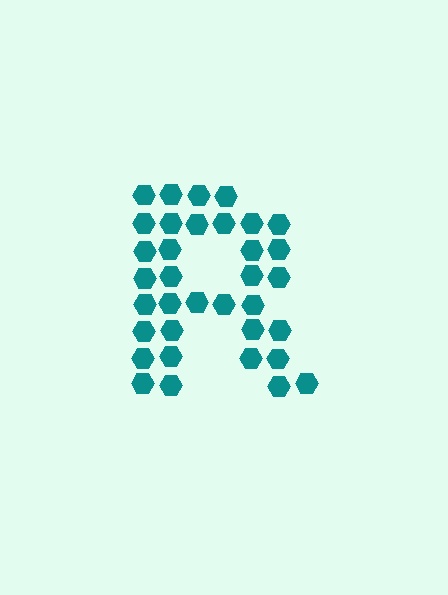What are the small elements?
The small elements are hexagons.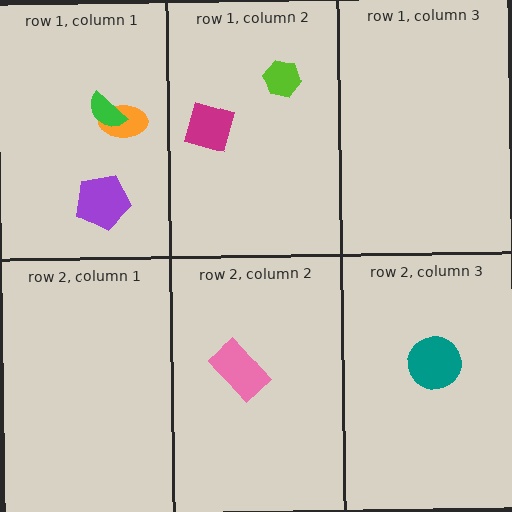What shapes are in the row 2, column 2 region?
The pink rectangle.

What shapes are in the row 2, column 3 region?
The teal circle.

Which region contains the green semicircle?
The row 1, column 1 region.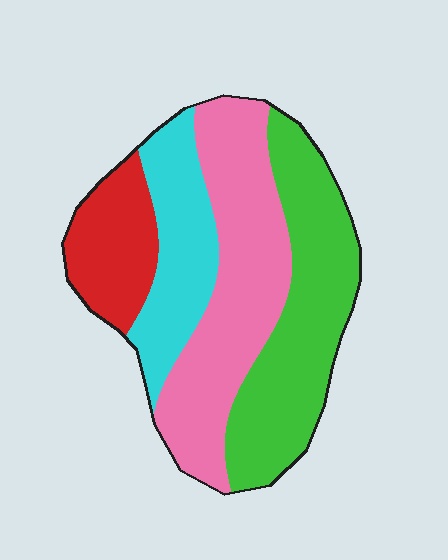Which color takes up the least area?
Red, at roughly 15%.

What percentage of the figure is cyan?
Cyan takes up about one fifth (1/5) of the figure.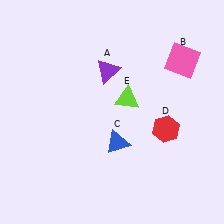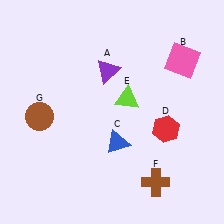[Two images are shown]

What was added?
A brown cross (F), a brown circle (G) were added in Image 2.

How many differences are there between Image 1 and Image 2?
There are 2 differences between the two images.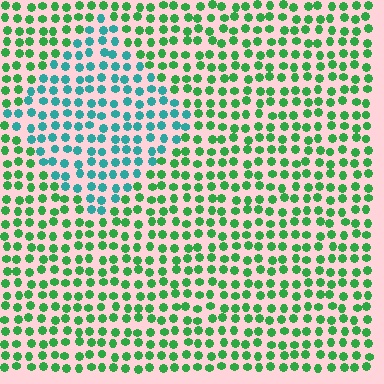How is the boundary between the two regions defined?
The boundary is defined purely by a slight shift in hue (about 46 degrees). Spacing, size, and orientation are identical on both sides.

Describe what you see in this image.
The image is filled with small green elements in a uniform arrangement. A diamond-shaped region is visible where the elements are tinted to a slightly different hue, forming a subtle color boundary.